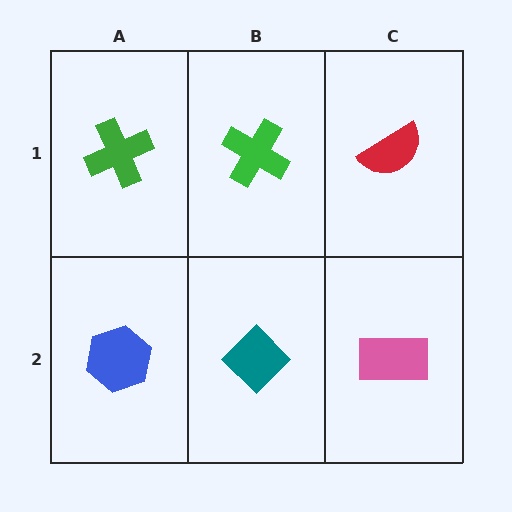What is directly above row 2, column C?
A red semicircle.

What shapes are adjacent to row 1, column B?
A teal diamond (row 2, column B), a green cross (row 1, column A), a red semicircle (row 1, column C).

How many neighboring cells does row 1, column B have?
3.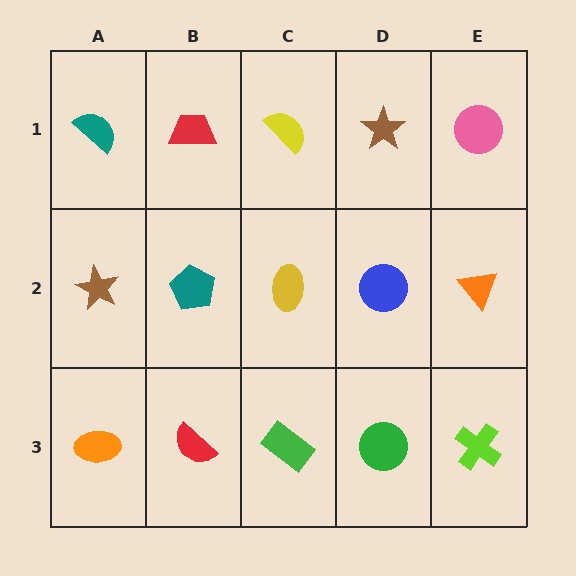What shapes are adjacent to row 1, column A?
A brown star (row 2, column A), a red trapezoid (row 1, column B).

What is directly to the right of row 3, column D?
A lime cross.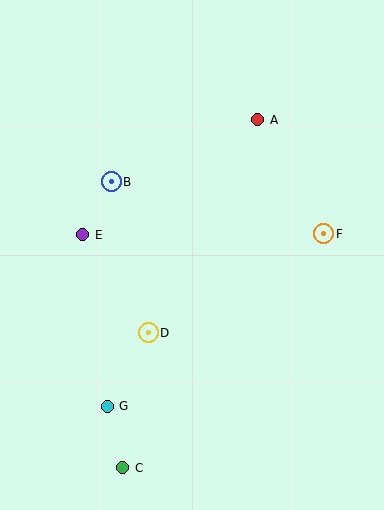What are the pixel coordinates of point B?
Point B is at (111, 182).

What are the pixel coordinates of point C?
Point C is at (123, 468).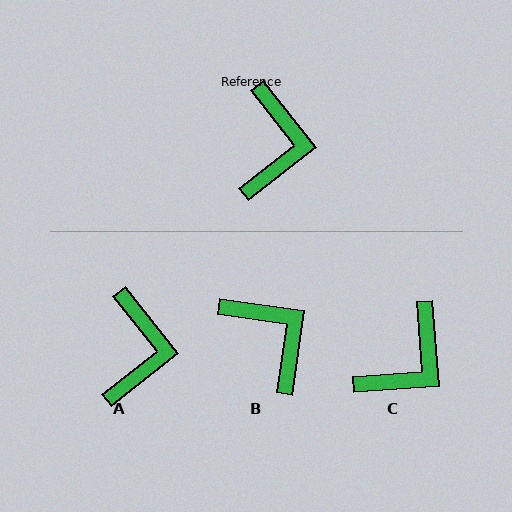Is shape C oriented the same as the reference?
No, it is off by about 34 degrees.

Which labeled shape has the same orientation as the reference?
A.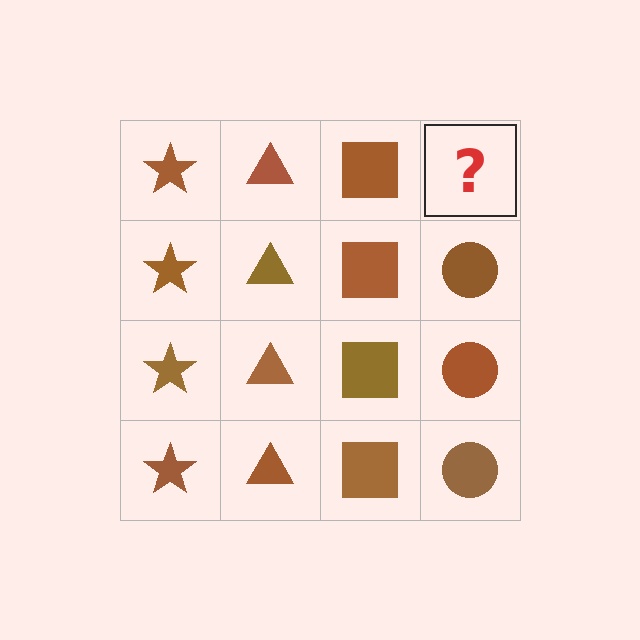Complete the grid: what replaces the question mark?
The question mark should be replaced with a brown circle.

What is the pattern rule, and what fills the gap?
The rule is that each column has a consistent shape. The gap should be filled with a brown circle.